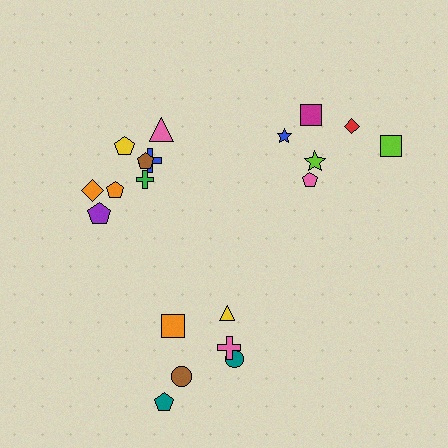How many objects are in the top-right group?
There are 6 objects.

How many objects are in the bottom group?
There are 6 objects.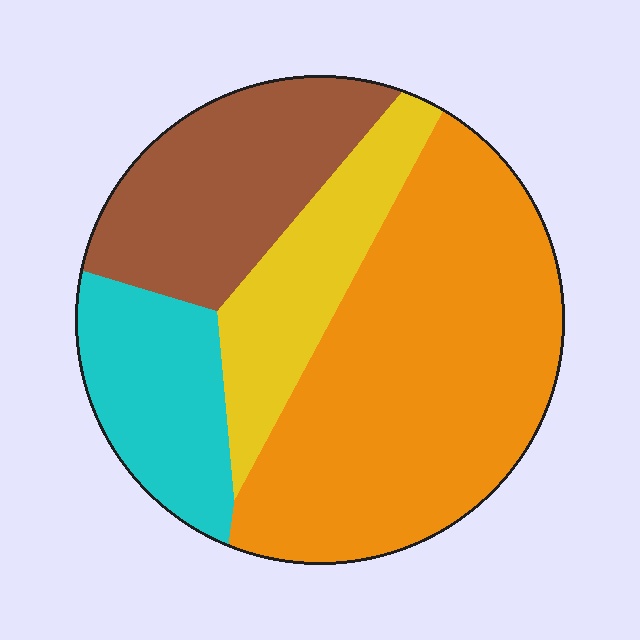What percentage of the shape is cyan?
Cyan takes up less than a quarter of the shape.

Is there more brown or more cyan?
Brown.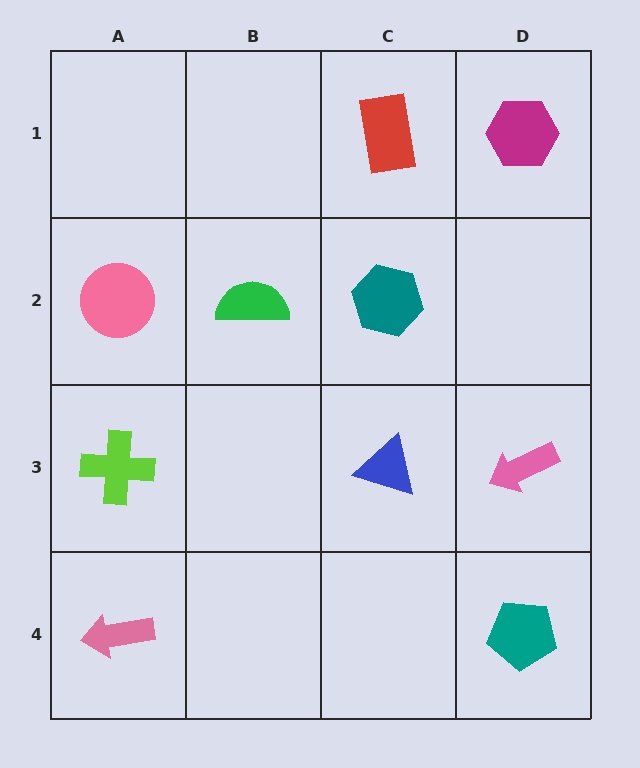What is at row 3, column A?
A lime cross.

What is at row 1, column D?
A magenta hexagon.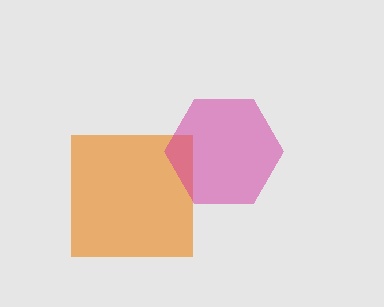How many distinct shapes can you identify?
There are 2 distinct shapes: an orange square, a magenta hexagon.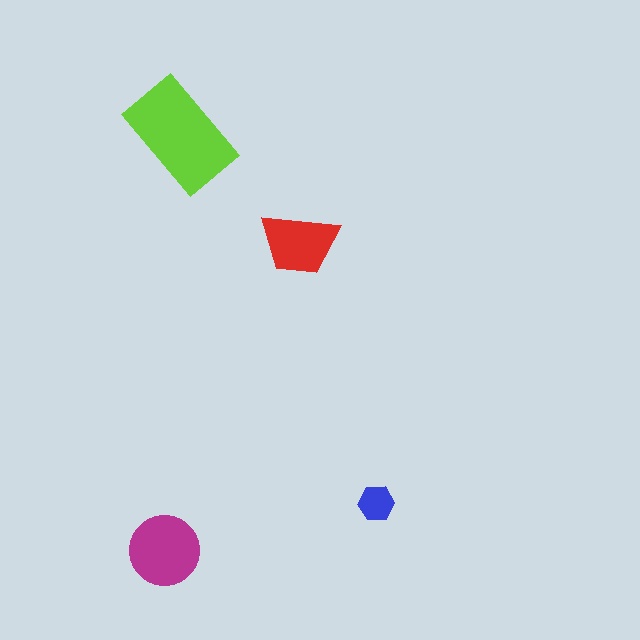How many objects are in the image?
There are 4 objects in the image.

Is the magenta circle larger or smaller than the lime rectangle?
Smaller.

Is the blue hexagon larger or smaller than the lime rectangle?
Smaller.